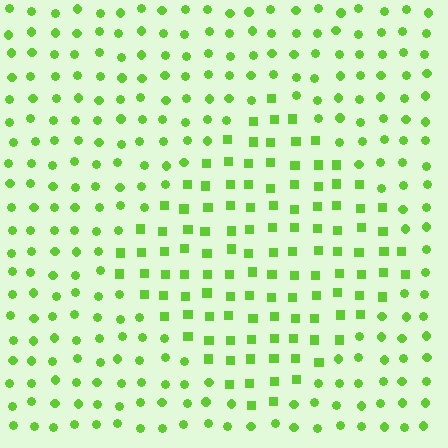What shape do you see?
I see a diamond.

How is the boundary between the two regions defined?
The boundary is defined by a change in element shape: squares inside vs. circles outside. All elements share the same color and spacing.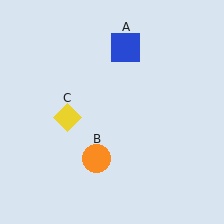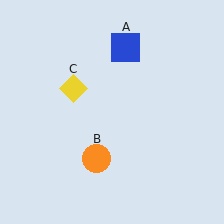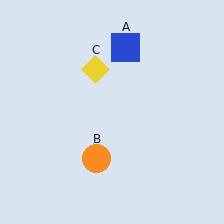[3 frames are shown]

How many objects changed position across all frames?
1 object changed position: yellow diamond (object C).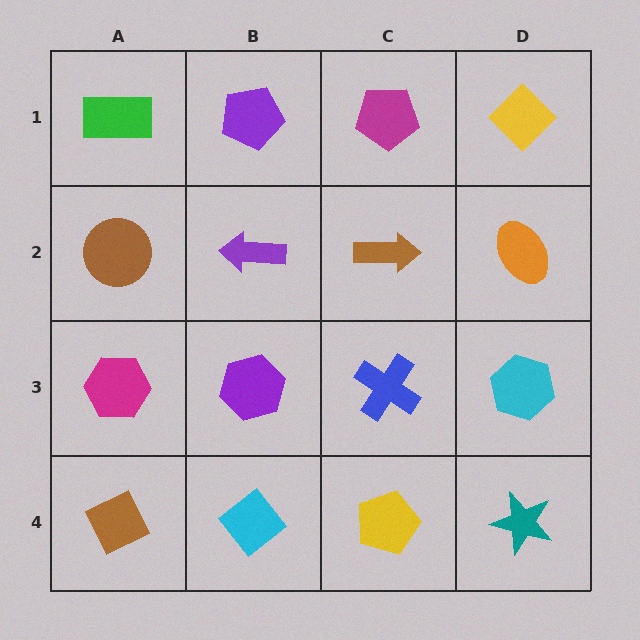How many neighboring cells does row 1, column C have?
3.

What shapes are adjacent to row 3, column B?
A purple arrow (row 2, column B), a cyan diamond (row 4, column B), a magenta hexagon (row 3, column A), a blue cross (row 3, column C).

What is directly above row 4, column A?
A magenta hexagon.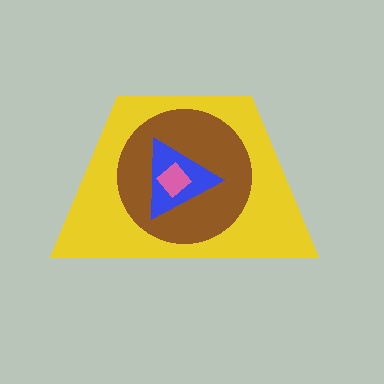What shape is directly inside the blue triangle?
The pink diamond.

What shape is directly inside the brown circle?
The blue triangle.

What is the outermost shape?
The yellow trapezoid.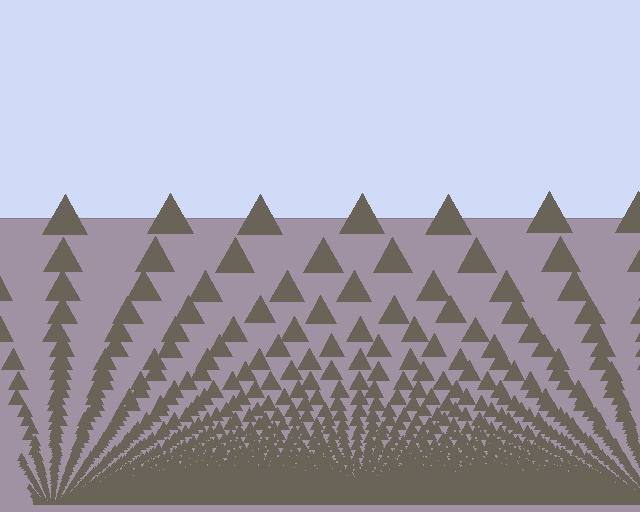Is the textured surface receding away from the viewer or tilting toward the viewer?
The surface appears to tilt toward the viewer. Texture elements get larger and sparser toward the top.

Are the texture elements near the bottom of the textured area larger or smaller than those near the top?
Smaller. The gradient is inverted — elements near the bottom are smaller and denser.